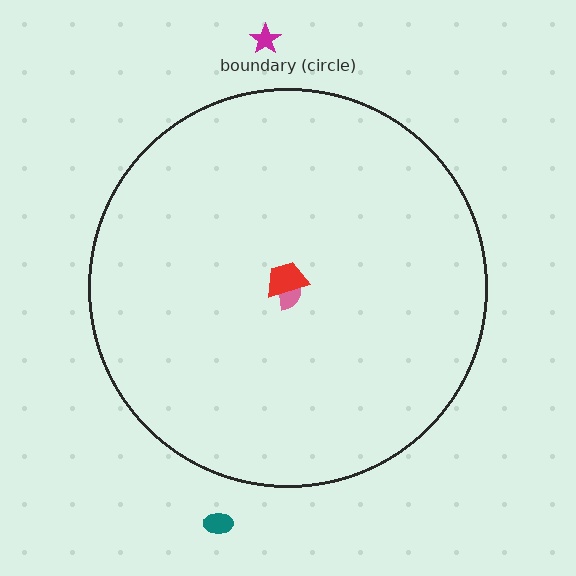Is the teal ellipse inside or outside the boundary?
Outside.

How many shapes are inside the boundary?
2 inside, 2 outside.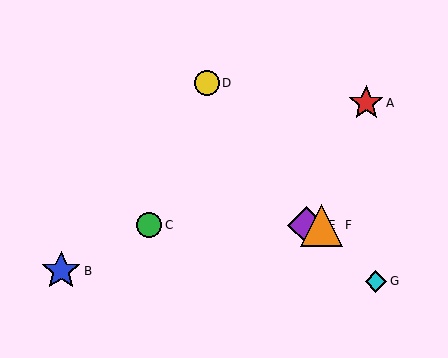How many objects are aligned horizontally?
3 objects (C, E, F) are aligned horizontally.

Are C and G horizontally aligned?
No, C is at y≈225 and G is at y≈281.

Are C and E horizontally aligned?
Yes, both are at y≈225.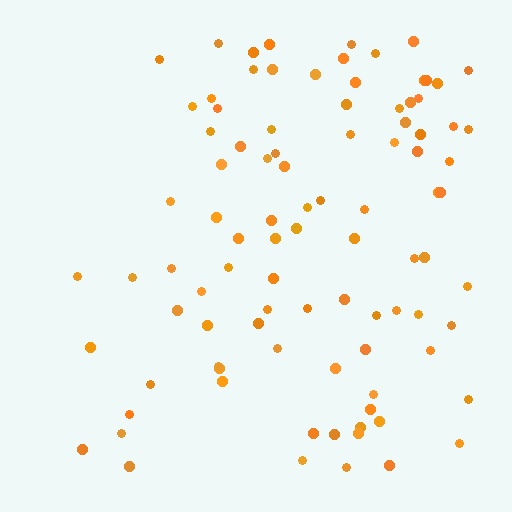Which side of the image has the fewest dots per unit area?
The left.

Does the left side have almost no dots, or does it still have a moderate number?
Still a moderate number, just noticeably fewer than the right.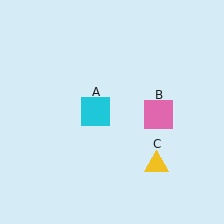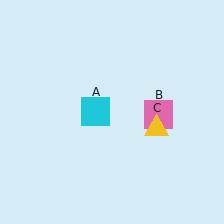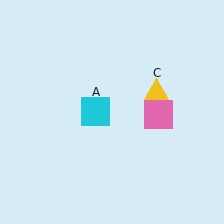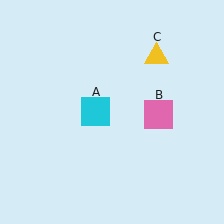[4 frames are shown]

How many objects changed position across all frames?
1 object changed position: yellow triangle (object C).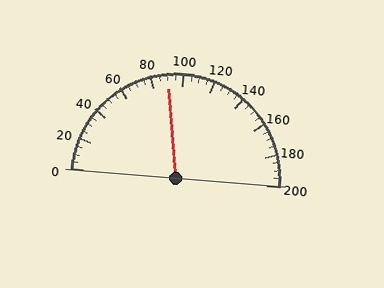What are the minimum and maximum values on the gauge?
The gauge ranges from 0 to 200.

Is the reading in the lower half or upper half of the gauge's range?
The reading is in the lower half of the range (0 to 200).